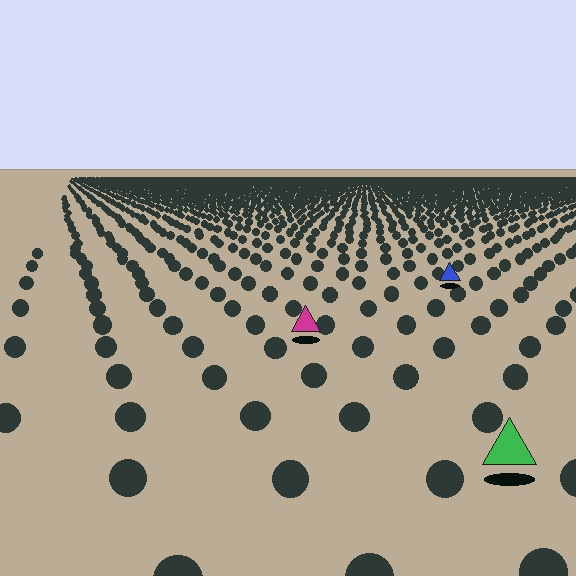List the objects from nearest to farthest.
From nearest to farthest: the green triangle, the magenta triangle, the blue triangle.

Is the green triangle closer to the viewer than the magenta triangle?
Yes. The green triangle is closer — you can tell from the texture gradient: the ground texture is coarser near it.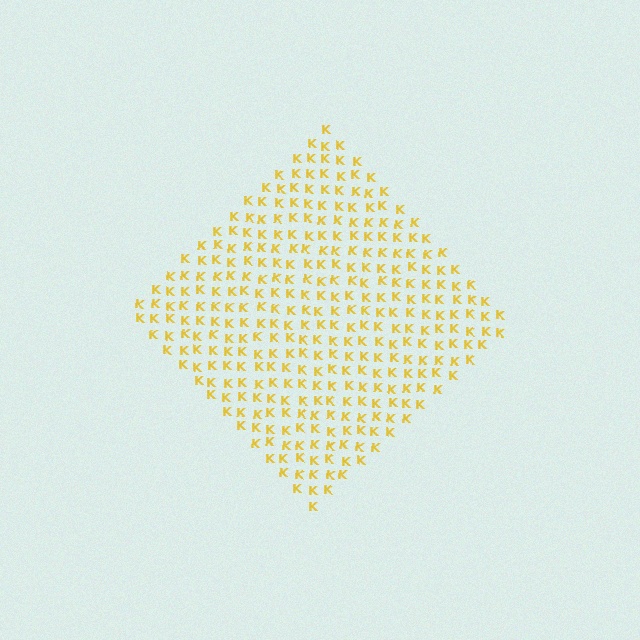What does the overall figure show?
The overall figure shows a diamond.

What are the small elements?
The small elements are letter K's.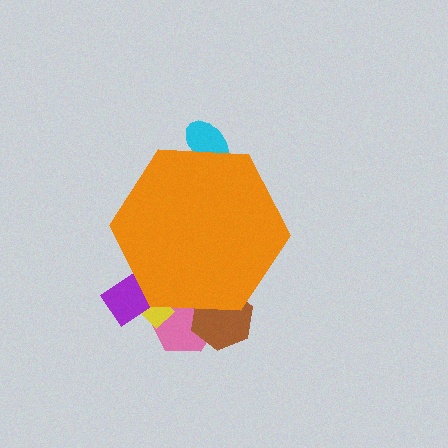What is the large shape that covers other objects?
An orange hexagon.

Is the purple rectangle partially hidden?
Yes, the purple rectangle is partially hidden behind the orange hexagon.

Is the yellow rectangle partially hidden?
Yes, the yellow rectangle is partially hidden behind the orange hexagon.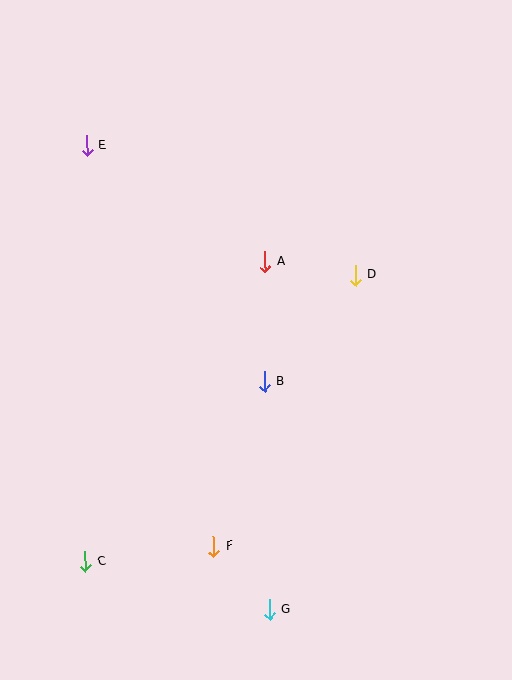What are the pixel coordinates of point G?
Point G is at (269, 609).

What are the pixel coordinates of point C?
Point C is at (85, 561).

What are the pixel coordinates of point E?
Point E is at (87, 146).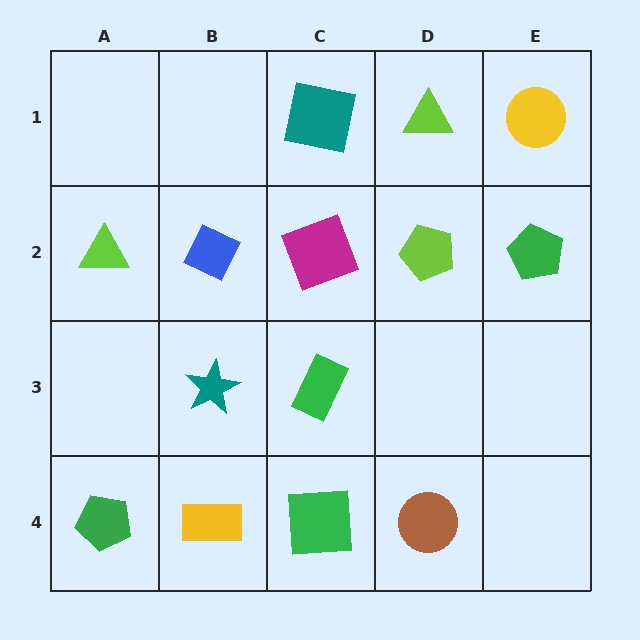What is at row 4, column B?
A yellow rectangle.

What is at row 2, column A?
A lime triangle.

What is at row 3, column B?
A teal star.